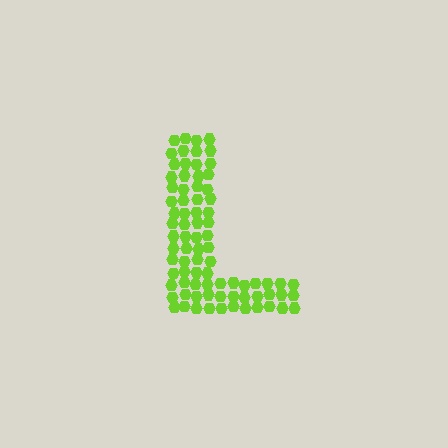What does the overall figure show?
The overall figure shows the letter L.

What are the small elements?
The small elements are hexagons.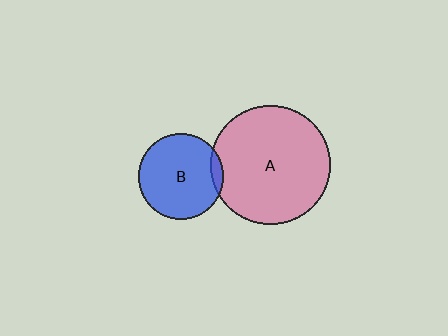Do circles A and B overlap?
Yes.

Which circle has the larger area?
Circle A (pink).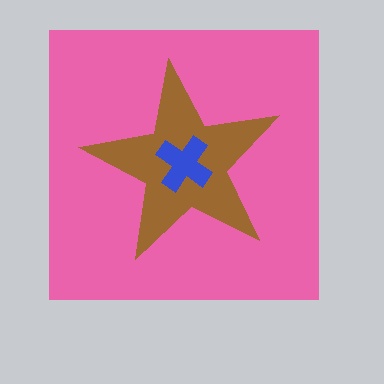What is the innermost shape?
The blue cross.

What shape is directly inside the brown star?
The blue cross.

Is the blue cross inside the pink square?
Yes.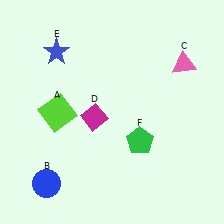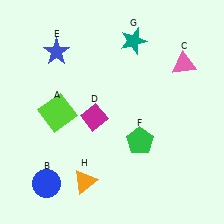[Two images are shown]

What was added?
A teal star (G), an orange triangle (H) were added in Image 2.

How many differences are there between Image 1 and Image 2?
There are 2 differences between the two images.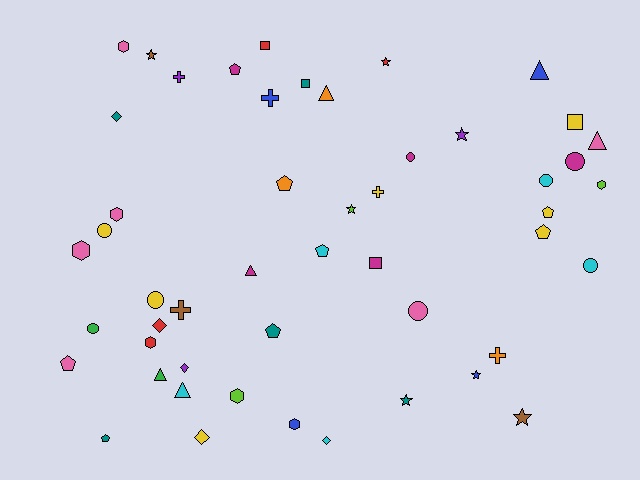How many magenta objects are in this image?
There are 5 magenta objects.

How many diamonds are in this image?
There are 5 diamonds.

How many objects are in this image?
There are 50 objects.